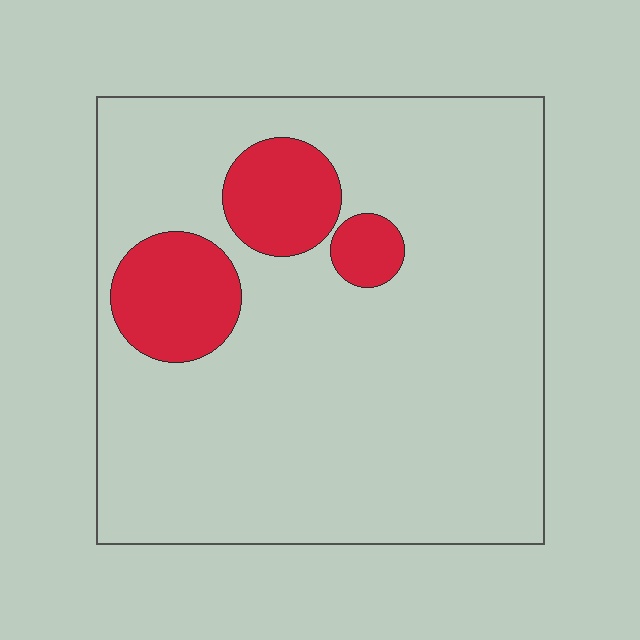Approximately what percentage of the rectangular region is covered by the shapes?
Approximately 15%.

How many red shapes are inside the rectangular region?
3.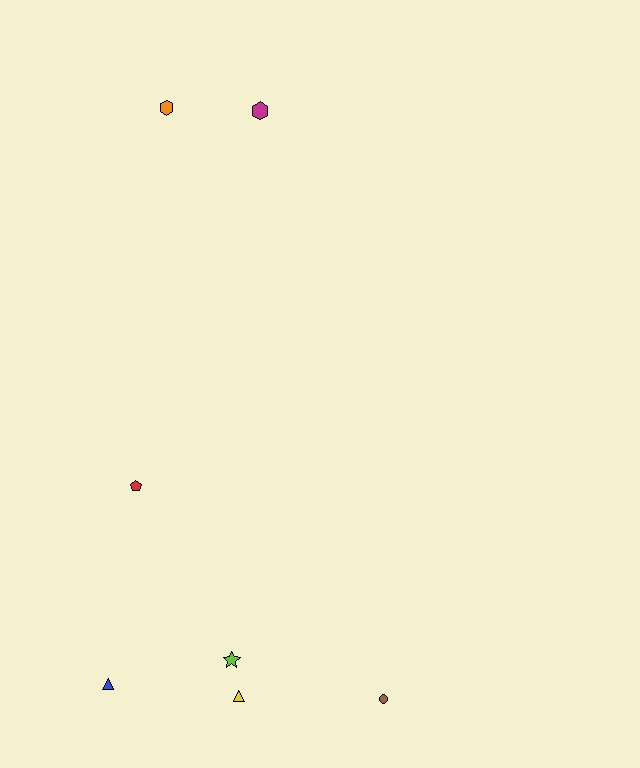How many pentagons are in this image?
There is 1 pentagon.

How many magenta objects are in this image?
There is 1 magenta object.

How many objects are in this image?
There are 7 objects.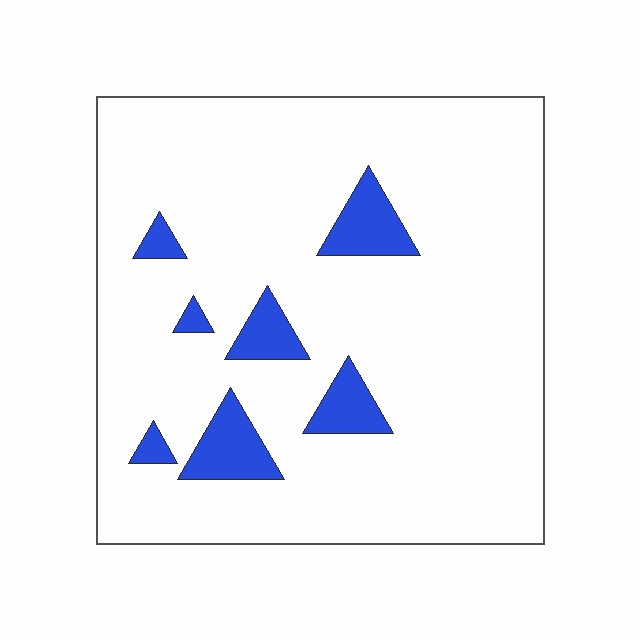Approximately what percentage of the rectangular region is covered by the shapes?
Approximately 10%.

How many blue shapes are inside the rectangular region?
7.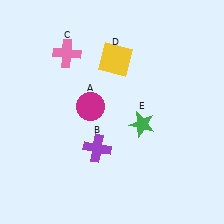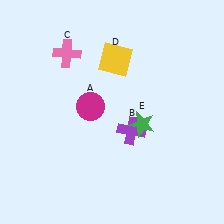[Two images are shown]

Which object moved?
The purple cross (B) moved right.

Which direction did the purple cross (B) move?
The purple cross (B) moved right.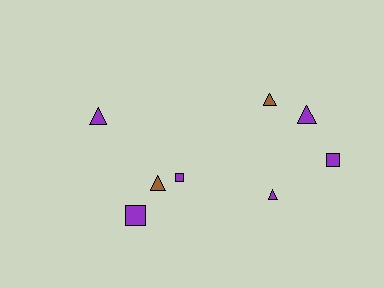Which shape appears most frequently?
Triangle, with 5 objects.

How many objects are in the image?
There are 8 objects.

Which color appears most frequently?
Purple, with 6 objects.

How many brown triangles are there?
There are 2 brown triangles.